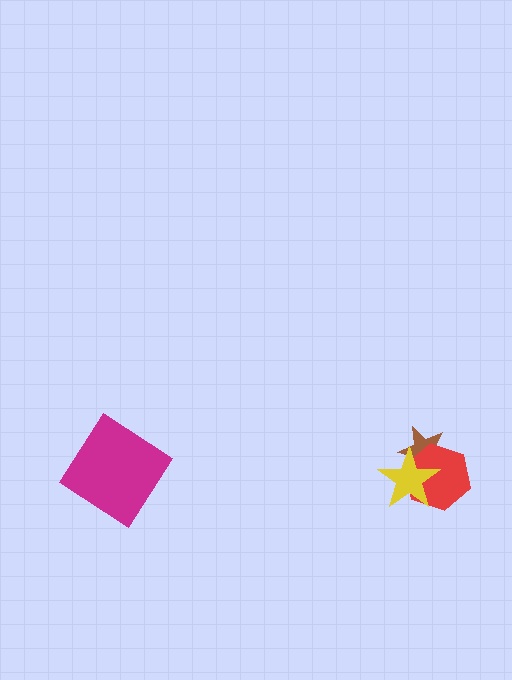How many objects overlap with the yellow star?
2 objects overlap with the yellow star.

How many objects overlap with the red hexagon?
2 objects overlap with the red hexagon.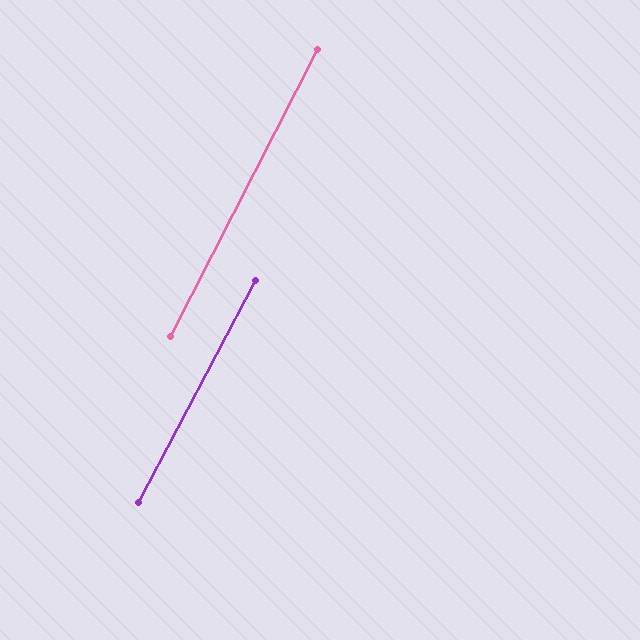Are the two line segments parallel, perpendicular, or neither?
Parallel — their directions differ by only 0.7°.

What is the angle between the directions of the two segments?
Approximately 1 degree.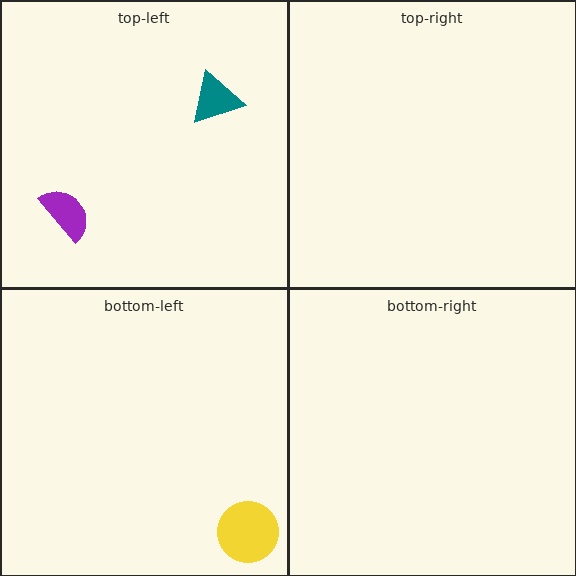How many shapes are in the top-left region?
2.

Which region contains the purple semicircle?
The top-left region.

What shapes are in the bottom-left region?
The yellow circle.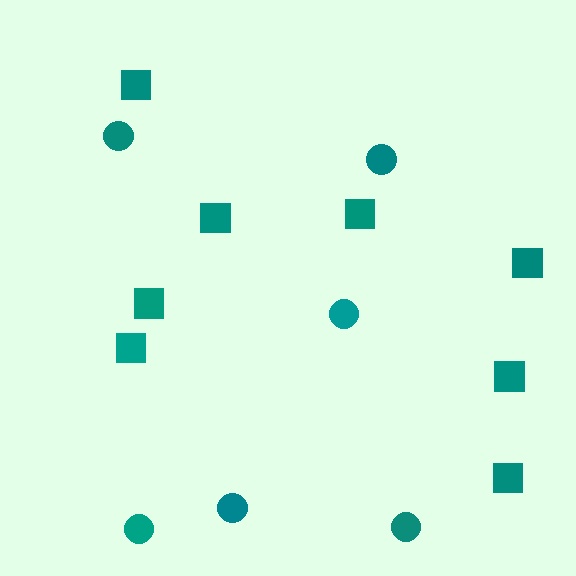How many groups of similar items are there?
There are 2 groups: one group of squares (8) and one group of circles (6).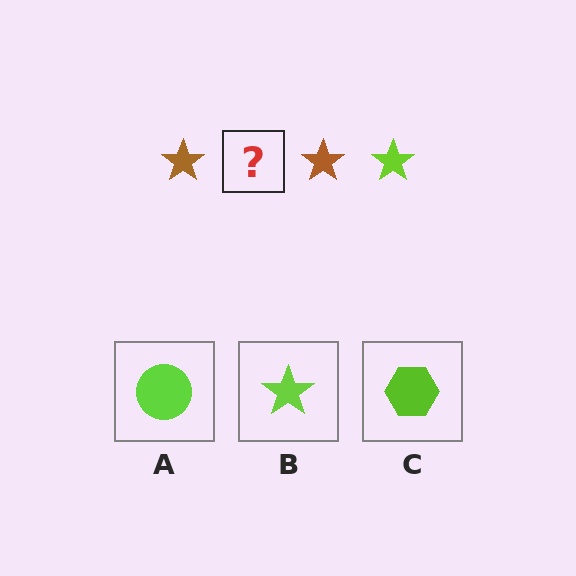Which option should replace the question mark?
Option B.